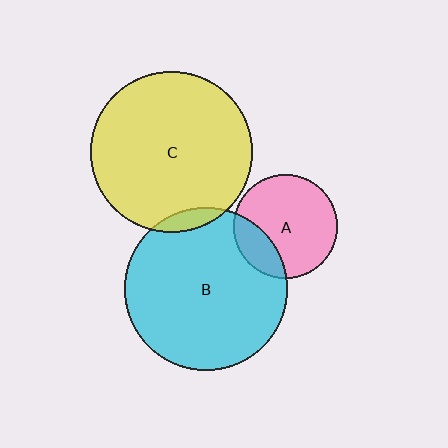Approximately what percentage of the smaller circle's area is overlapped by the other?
Approximately 20%.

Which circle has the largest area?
Circle B (cyan).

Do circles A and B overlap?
Yes.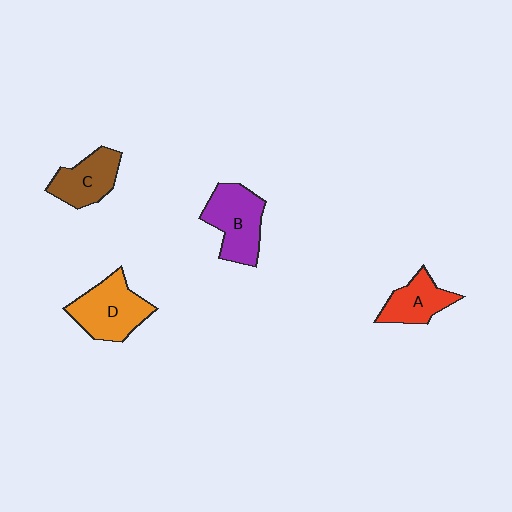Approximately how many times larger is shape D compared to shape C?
Approximately 1.3 times.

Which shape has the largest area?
Shape D (orange).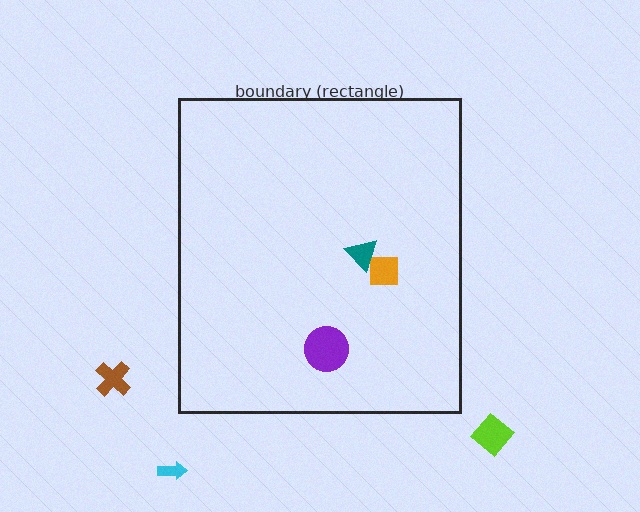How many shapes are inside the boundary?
3 inside, 3 outside.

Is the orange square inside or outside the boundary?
Inside.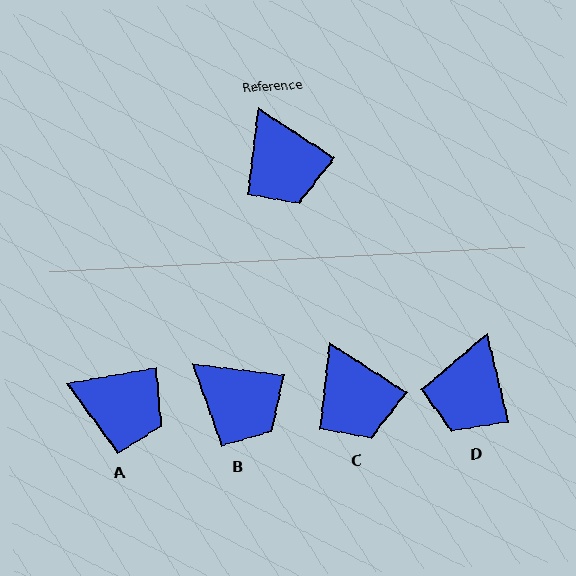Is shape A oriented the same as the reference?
No, it is off by about 42 degrees.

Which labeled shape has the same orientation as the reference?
C.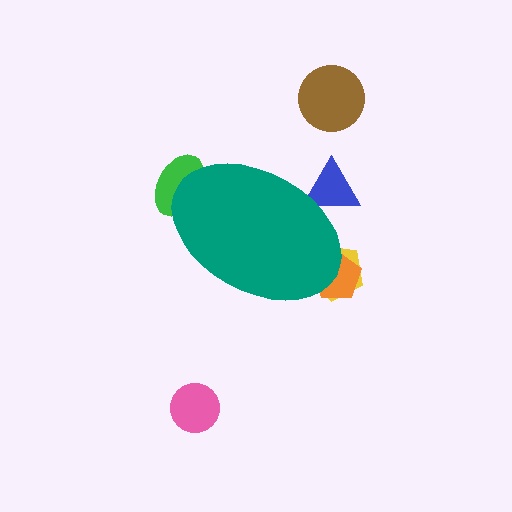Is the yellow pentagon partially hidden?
Yes, the yellow pentagon is partially hidden behind the teal ellipse.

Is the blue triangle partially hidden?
Yes, the blue triangle is partially hidden behind the teal ellipse.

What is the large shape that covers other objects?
A teal ellipse.